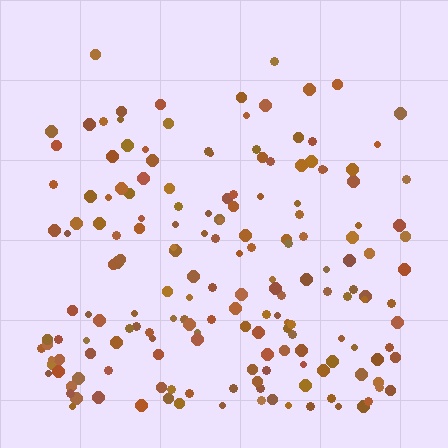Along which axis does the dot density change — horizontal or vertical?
Vertical.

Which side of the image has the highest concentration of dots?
The bottom.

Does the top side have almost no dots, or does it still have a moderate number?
Still a moderate number, just noticeably fewer than the bottom.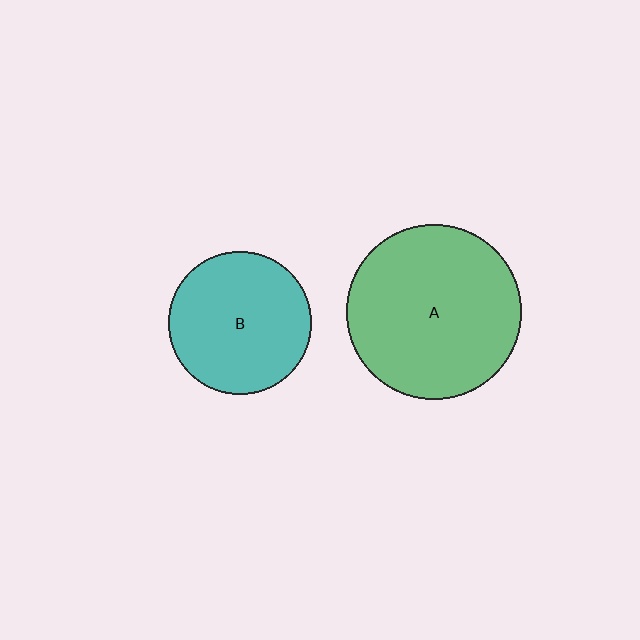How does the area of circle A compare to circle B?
Approximately 1.5 times.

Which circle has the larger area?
Circle A (green).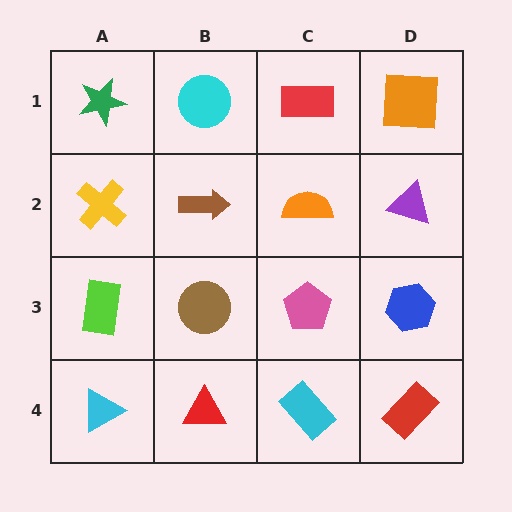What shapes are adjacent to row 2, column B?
A cyan circle (row 1, column B), a brown circle (row 3, column B), a yellow cross (row 2, column A), an orange semicircle (row 2, column C).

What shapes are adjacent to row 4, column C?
A pink pentagon (row 3, column C), a red triangle (row 4, column B), a red rectangle (row 4, column D).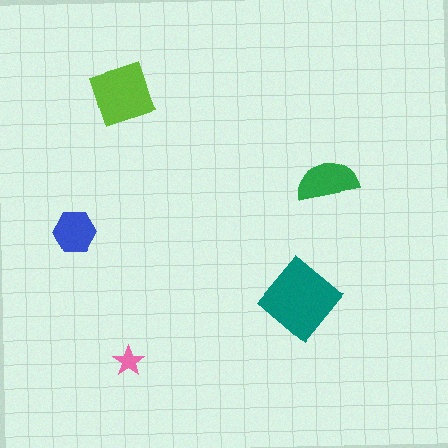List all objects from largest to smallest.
The teal diamond, the lime square, the green semicircle, the blue hexagon, the pink star.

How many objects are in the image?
There are 5 objects in the image.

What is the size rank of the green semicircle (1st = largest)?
3rd.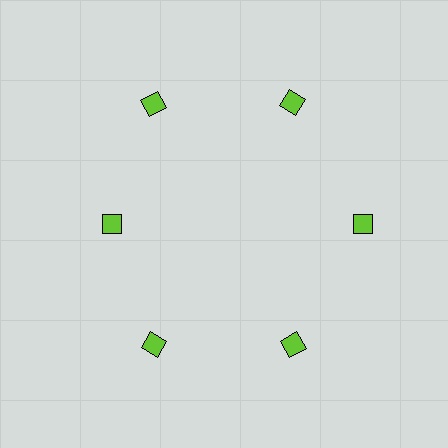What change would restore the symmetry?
The symmetry would be restored by moving it outward, back onto the ring so that all 6 diamonds sit at equal angles and equal distance from the center.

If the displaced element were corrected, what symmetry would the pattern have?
It would have 6-fold rotational symmetry — the pattern would map onto itself every 60 degrees.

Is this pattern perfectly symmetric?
No. The 6 lime diamonds are arranged in a ring, but one element near the 9 o'clock position is pulled inward toward the center, breaking the 6-fold rotational symmetry.